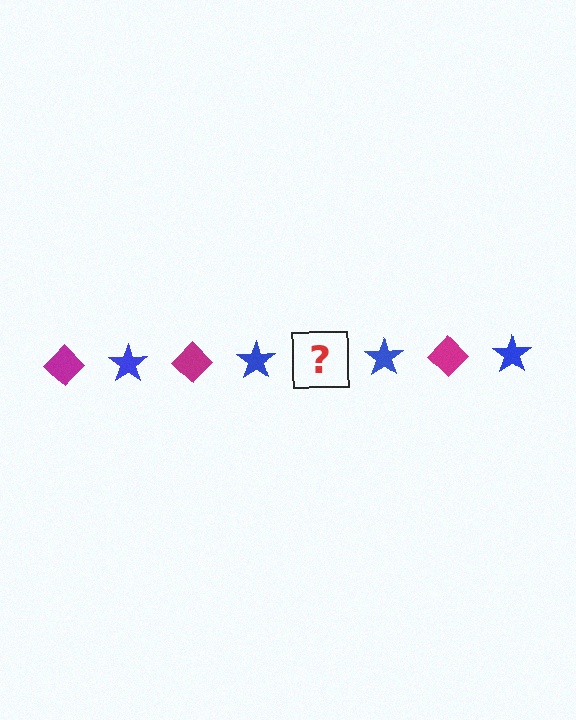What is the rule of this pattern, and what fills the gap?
The rule is that the pattern alternates between magenta diamond and blue star. The gap should be filled with a magenta diamond.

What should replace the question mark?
The question mark should be replaced with a magenta diamond.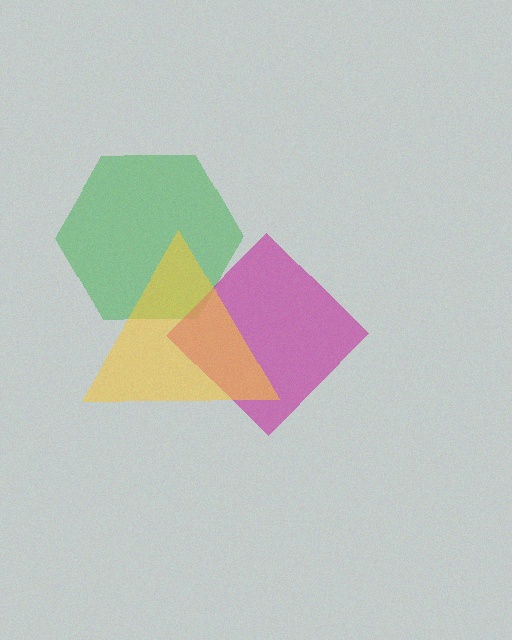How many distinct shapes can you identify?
There are 3 distinct shapes: a green hexagon, a magenta diamond, a yellow triangle.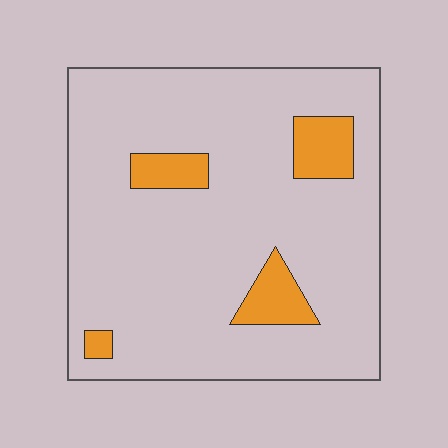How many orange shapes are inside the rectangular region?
4.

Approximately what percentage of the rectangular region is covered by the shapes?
Approximately 10%.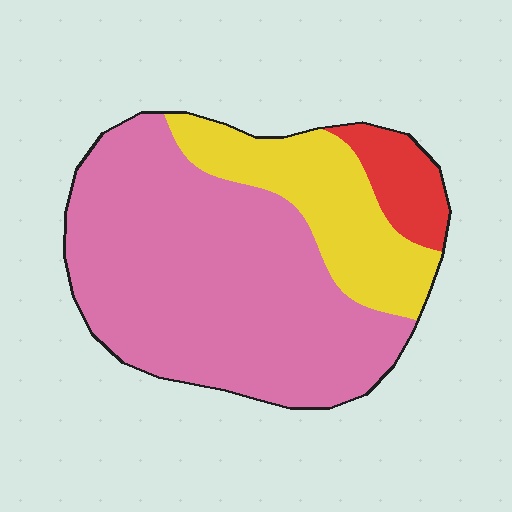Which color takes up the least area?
Red, at roughly 10%.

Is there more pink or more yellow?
Pink.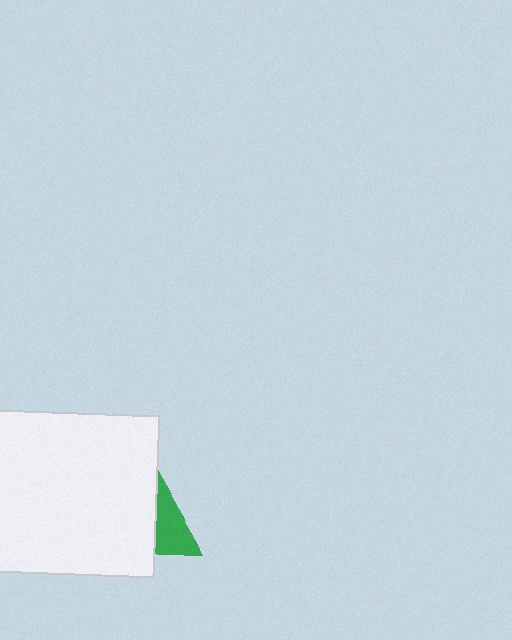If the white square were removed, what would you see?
You would see the complete green triangle.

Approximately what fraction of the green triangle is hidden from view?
Roughly 58% of the green triangle is hidden behind the white square.